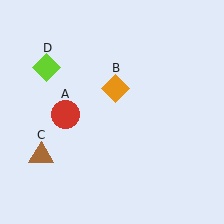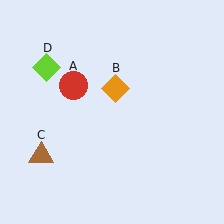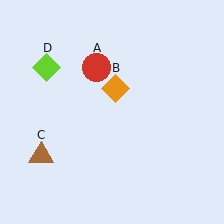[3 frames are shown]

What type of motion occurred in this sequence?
The red circle (object A) rotated clockwise around the center of the scene.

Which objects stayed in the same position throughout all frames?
Orange diamond (object B) and brown triangle (object C) and lime diamond (object D) remained stationary.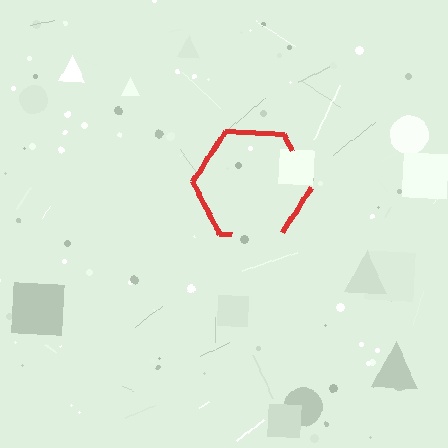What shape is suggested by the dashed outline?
The dashed outline suggests a hexagon.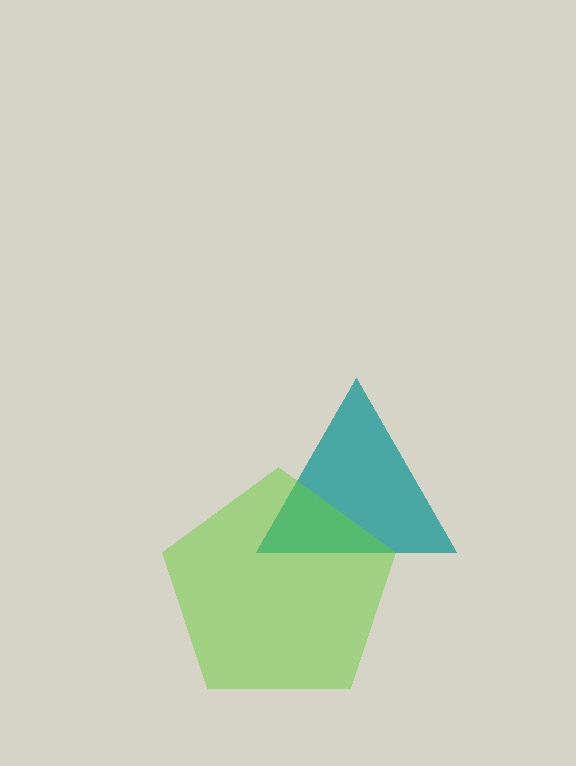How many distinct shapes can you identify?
There are 2 distinct shapes: a teal triangle, a lime pentagon.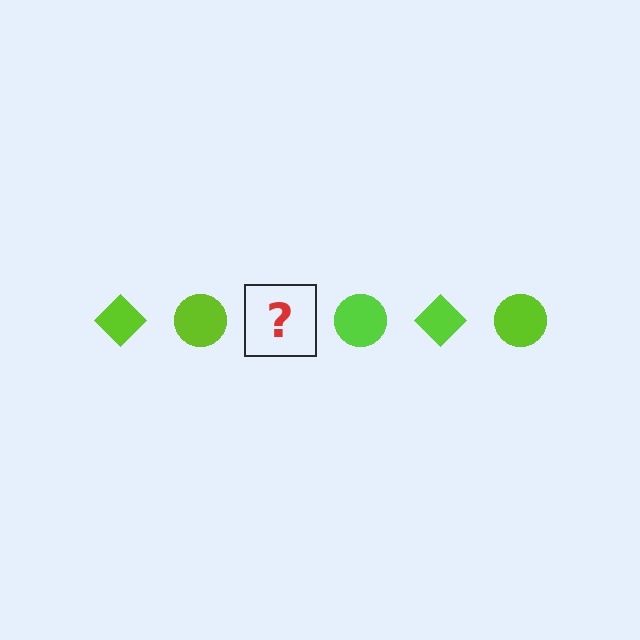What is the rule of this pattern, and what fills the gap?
The rule is that the pattern cycles through diamond, circle shapes in lime. The gap should be filled with a lime diamond.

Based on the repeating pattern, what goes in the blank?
The blank should be a lime diamond.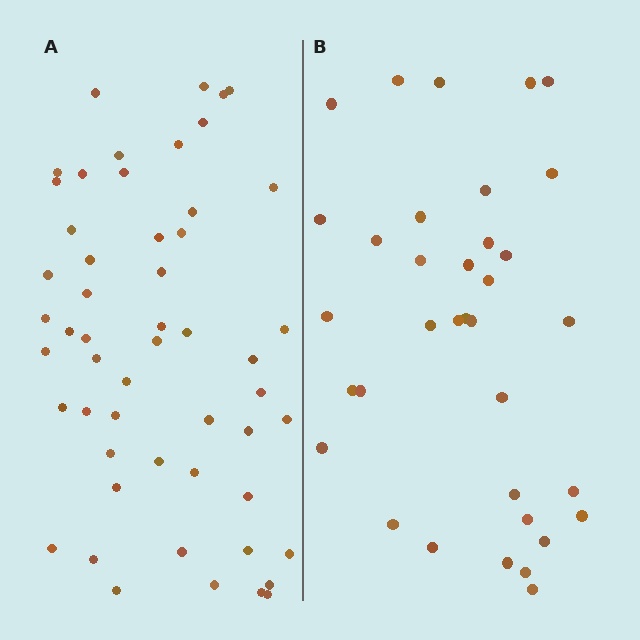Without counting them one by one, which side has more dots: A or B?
Region A (the left region) has more dots.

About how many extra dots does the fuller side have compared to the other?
Region A has approximately 20 more dots than region B.